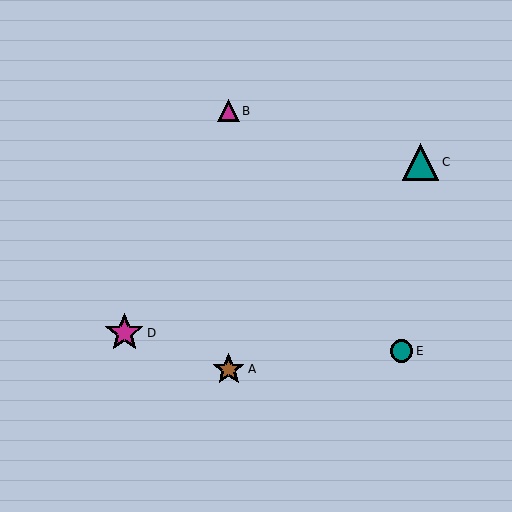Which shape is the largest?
The magenta star (labeled D) is the largest.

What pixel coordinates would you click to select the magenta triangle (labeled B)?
Click at (229, 111) to select the magenta triangle B.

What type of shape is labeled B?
Shape B is a magenta triangle.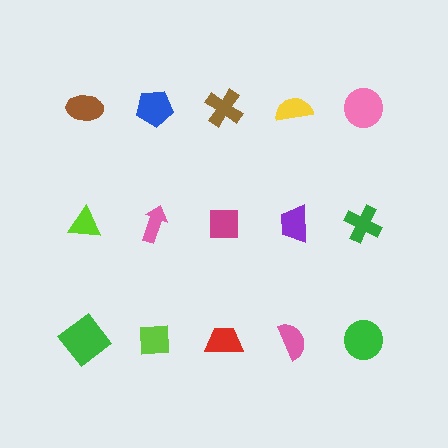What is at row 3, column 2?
A lime square.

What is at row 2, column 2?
A pink arrow.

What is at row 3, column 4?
A pink semicircle.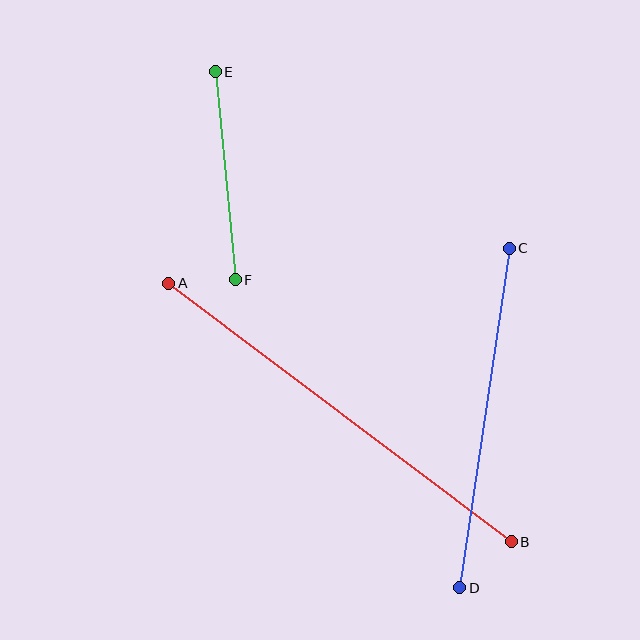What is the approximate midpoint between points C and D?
The midpoint is at approximately (485, 418) pixels.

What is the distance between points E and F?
The distance is approximately 209 pixels.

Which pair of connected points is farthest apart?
Points A and B are farthest apart.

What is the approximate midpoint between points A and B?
The midpoint is at approximately (340, 413) pixels.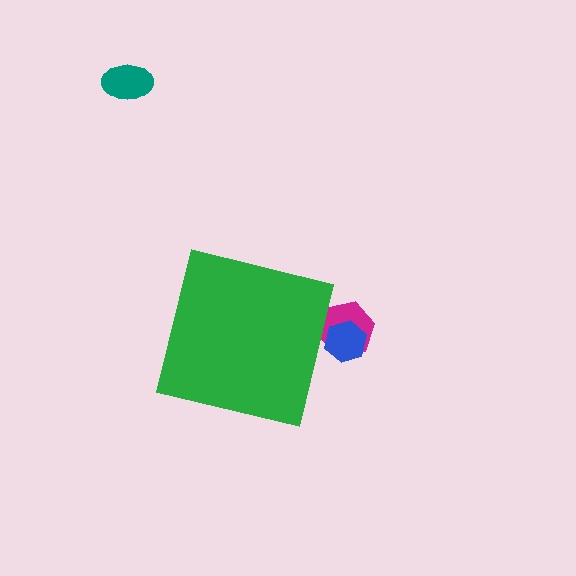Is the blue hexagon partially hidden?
Yes, the blue hexagon is partially hidden behind the green square.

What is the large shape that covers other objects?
A green square.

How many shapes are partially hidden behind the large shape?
2 shapes are partially hidden.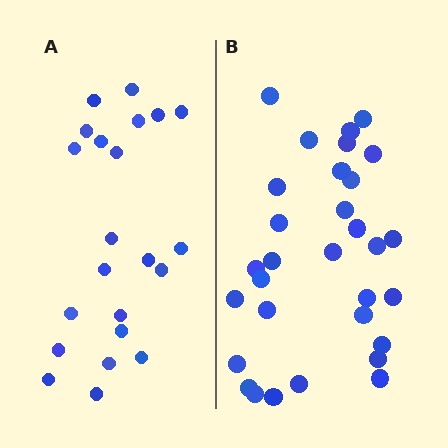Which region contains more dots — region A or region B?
Region B (the right region) has more dots.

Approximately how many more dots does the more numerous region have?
Region B has roughly 8 or so more dots than region A.